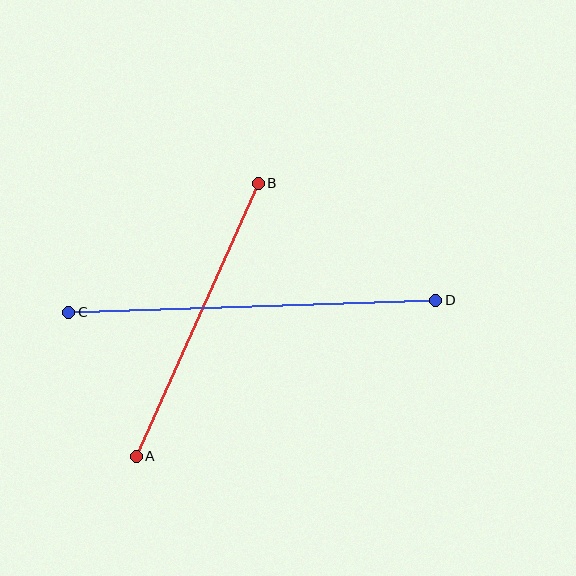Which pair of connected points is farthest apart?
Points C and D are farthest apart.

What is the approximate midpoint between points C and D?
The midpoint is at approximately (252, 306) pixels.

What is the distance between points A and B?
The distance is approximately 299 pixels.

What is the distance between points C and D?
The distance is approximately 367 pixels.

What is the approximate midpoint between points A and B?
The midpoint is at approximately (197, 320) pixels.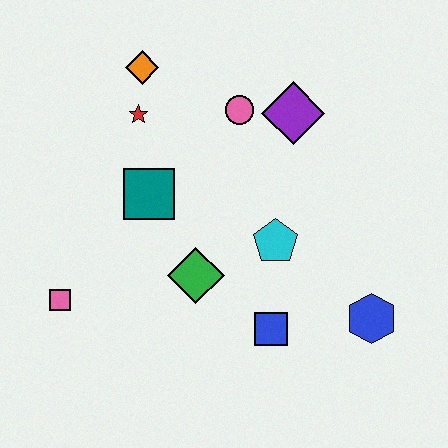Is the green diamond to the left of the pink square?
No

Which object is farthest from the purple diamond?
The pink square is farthest from the purple diamond.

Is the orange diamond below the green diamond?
No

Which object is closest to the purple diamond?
The pink circle is closest to the purple diamond.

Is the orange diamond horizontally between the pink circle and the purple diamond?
No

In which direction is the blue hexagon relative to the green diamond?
The blue hexagon is to the right of the green diamond.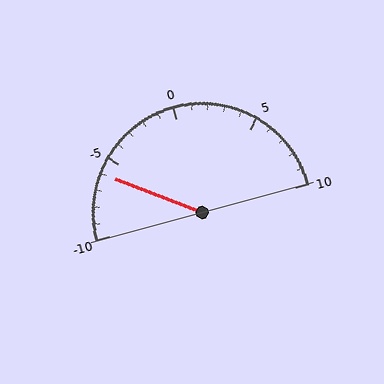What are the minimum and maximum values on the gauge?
The gauge ranges from -10 to 10.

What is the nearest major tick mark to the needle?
The nearest major tick mark is -5.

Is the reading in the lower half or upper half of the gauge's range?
The reading is in the lower half of the range (-10 to 10).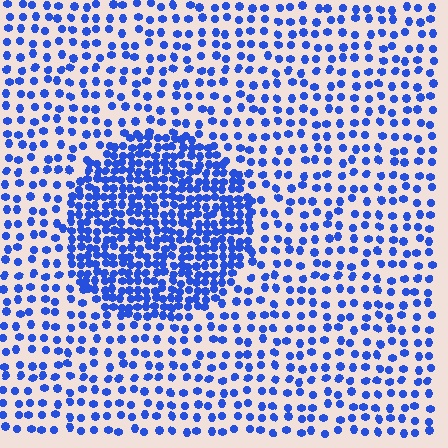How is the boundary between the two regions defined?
The boundary is defined by a change in element density (approximately 2.3x ratio). All elements are the same color, size, and shape.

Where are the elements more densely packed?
The elements are more densely packed inside the circle boundary.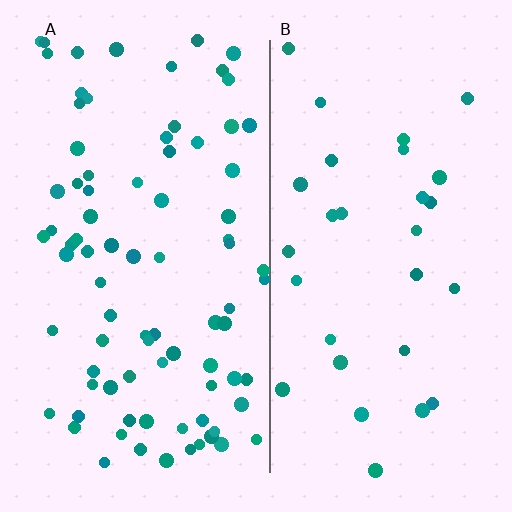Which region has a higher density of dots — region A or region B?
A (the left).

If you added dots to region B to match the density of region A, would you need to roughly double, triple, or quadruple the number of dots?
Approximately triple.